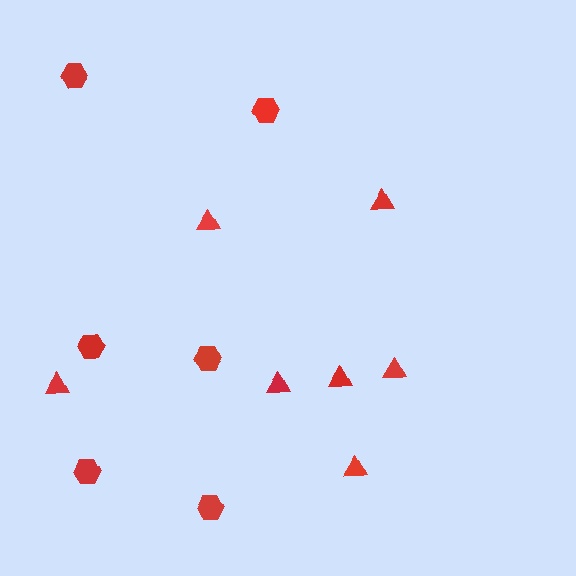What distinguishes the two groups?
There are 2 groups: one group of triangles (7) and one group of hexagons (6).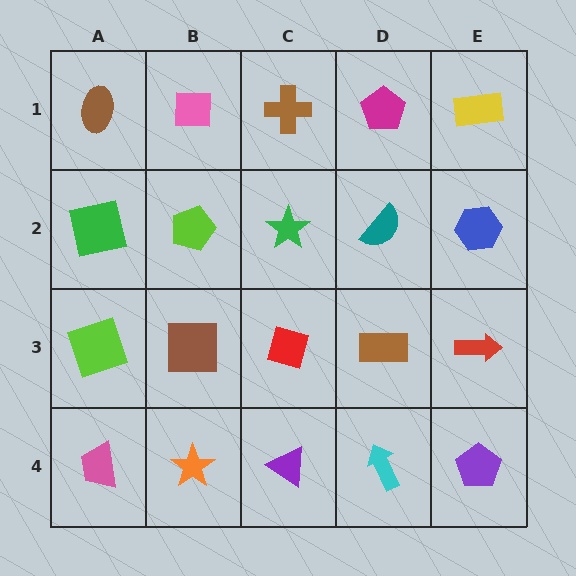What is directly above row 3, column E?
A blue hexagon.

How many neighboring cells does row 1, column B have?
3.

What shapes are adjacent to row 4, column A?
A lime square (row 3, column A), an orange star (row 4, column B).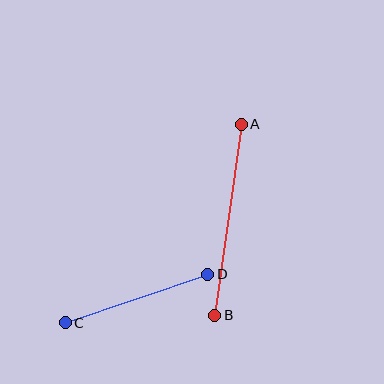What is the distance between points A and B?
The distance is approximately 193 pixels.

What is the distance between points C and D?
The distance is approximately 151 pixels.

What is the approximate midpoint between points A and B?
The midpoint is at approximately (228, 220) pixels.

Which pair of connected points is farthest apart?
Points A and B are farthest apart.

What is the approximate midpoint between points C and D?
The midpoint is at approximately (136, 298) pixels.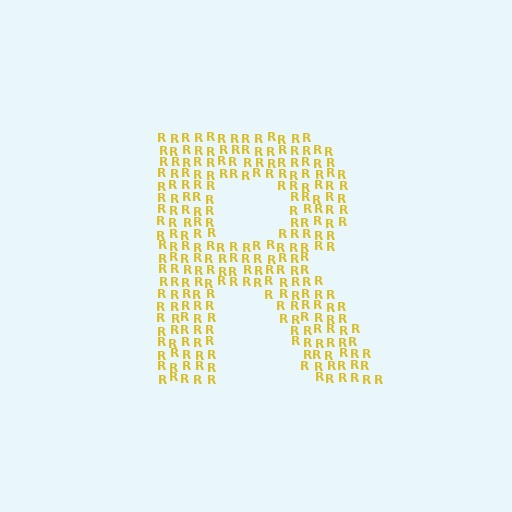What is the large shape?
The large shape is the letter R.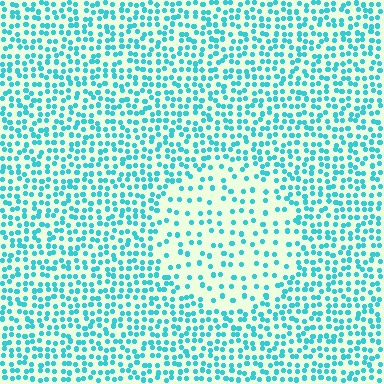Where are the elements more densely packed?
The elements are more densely packed outside the circle boundary.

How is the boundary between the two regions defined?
The boundary is defined by a change in element density (approximately 2.2x ratio). All elements are the same color, size, and shape.